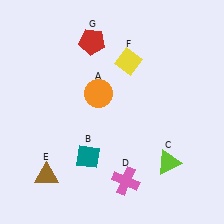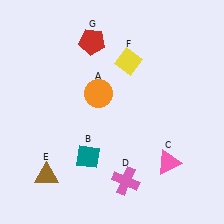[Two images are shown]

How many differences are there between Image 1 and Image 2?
There is 1 difference between the two images.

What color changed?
The triangle (C) changed from lime in Image 1 to pink in Image 2.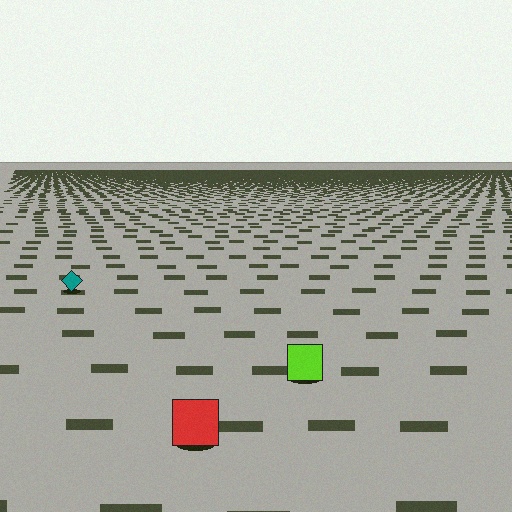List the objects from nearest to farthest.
From nearest to farthest: the red square, the lime square, the teal diamond.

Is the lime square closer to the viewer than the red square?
No. The red square is closer — you can tell from the texture gradient: the ground texture is coarser near it.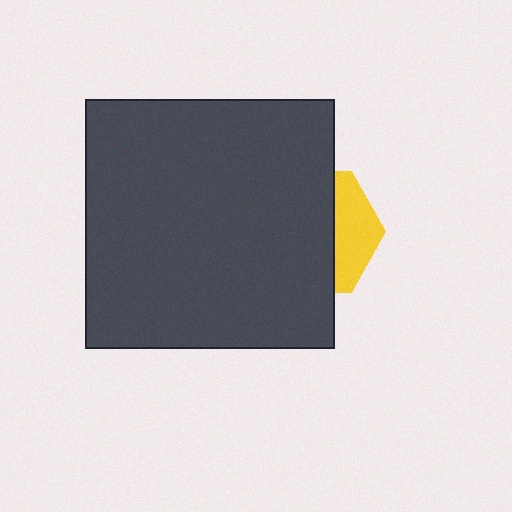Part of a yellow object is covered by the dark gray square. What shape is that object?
It is a hexagon.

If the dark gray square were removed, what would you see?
You would see the complete yellow hexagon.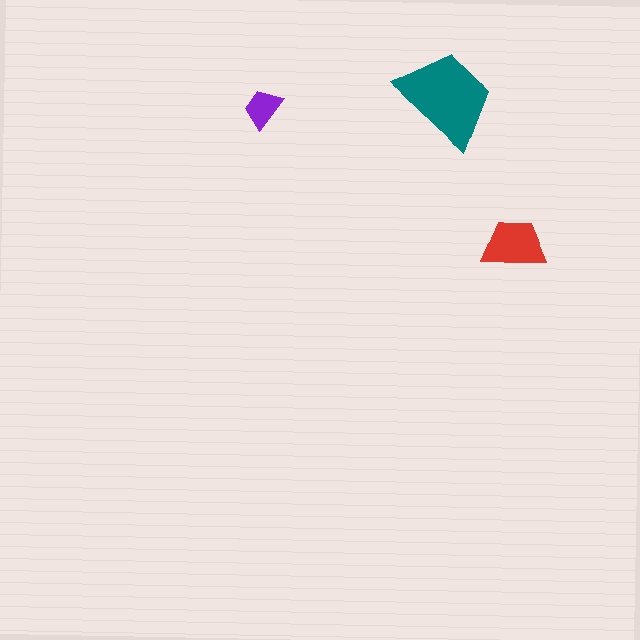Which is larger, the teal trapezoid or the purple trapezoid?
The teal one.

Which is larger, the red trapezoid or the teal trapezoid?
The teal one.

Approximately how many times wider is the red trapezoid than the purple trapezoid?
About 1.5 times wider.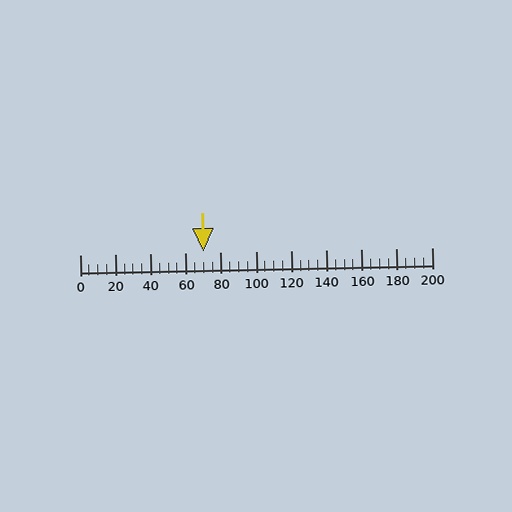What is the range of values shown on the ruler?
The ruler shows values from 0 to 200.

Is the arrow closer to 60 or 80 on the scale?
The arrow is closer to 80.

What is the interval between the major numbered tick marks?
The major tick marks are spaced 20 units apart.